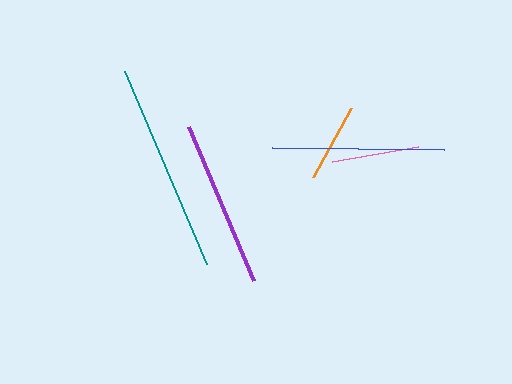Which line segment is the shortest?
The orange line is the shortest at approximately 78 pixels.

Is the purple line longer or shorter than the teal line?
The teal line is longer than the purple line.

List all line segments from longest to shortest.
From longest to shortest: teal, blue, purple, pink, orange.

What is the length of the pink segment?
The pink segment is approximately 87 pixels long.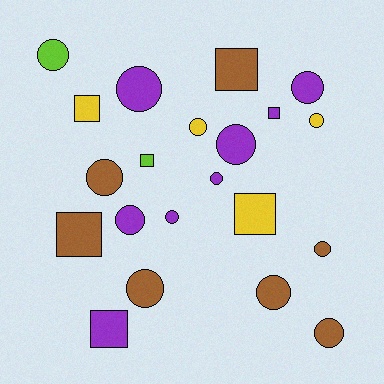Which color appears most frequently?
Purple, with 8 objects.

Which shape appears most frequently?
Circle, with 14 objects.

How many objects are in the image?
There are 21 objects.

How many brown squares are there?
There are 2 brown squares.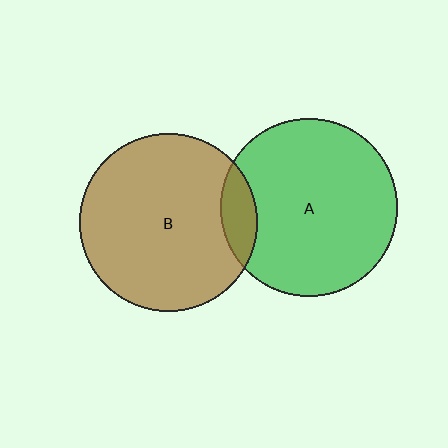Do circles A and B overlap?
Yes.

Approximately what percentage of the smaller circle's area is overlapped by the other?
Approximately 10%.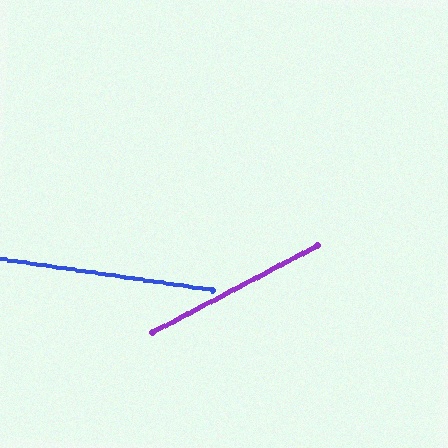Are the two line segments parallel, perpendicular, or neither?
Neither parallel nor perpendicular — they differ by about 36°.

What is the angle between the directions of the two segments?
Approximately 36 degrees.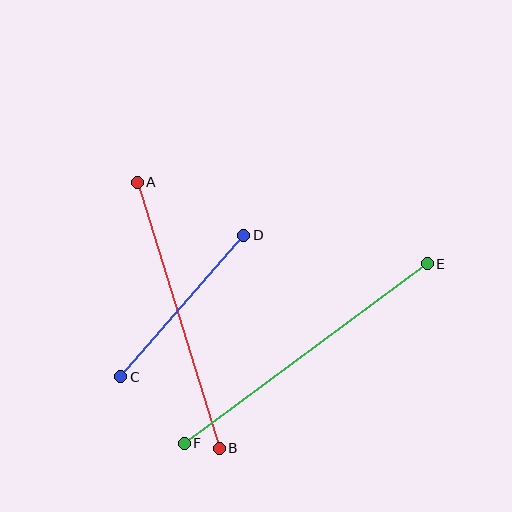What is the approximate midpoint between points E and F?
The midpoint is at approximately (306, 354) pixels.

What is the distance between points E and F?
The distance is approximately 302 pixels.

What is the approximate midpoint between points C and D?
The midpoint is at approximately (182, 306) pixels.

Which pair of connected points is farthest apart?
Points E and F are farthest apart.